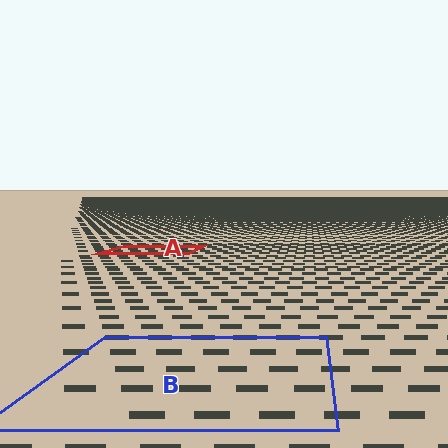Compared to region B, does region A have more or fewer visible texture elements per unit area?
Region A has more texture elements per unit area — they are packed more densely because it is farther away.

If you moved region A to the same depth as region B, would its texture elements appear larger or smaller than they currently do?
They would appear larger. At a closer depth, the same texture elements are projected at a bigger on-screen size.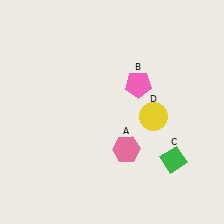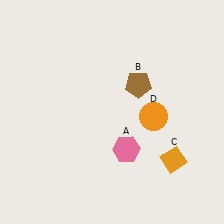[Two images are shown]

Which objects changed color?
B changed from pink to brown. C changed from green to orange. D changed from yellow to orange.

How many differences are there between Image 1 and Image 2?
There are 3 differences between the two images.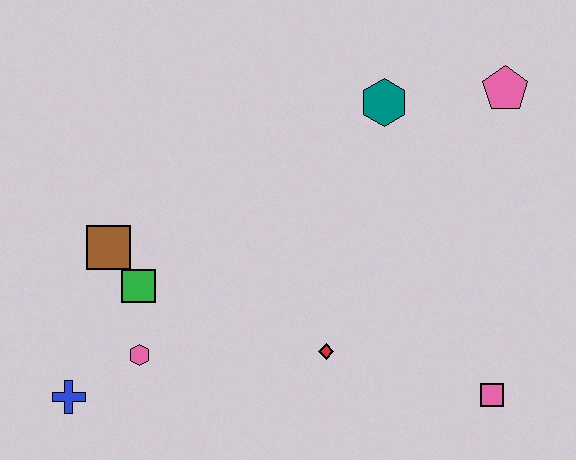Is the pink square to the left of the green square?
No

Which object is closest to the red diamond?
The pink square is closest to the red diamond.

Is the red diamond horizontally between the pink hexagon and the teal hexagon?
Yes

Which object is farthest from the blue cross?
The pink pentagon is farthest from the blue cross.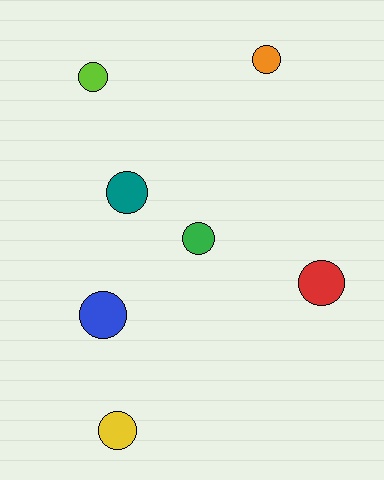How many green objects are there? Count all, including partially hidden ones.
There is 1 green object.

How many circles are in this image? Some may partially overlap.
There are 7 circles.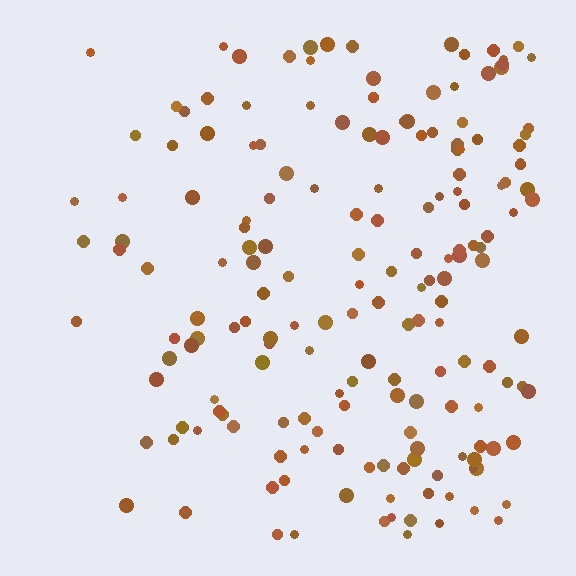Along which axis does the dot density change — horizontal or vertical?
Horizontal.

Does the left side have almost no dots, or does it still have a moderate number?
Still a moderate number, just noticeably fewer than the right.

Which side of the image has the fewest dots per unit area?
The left.